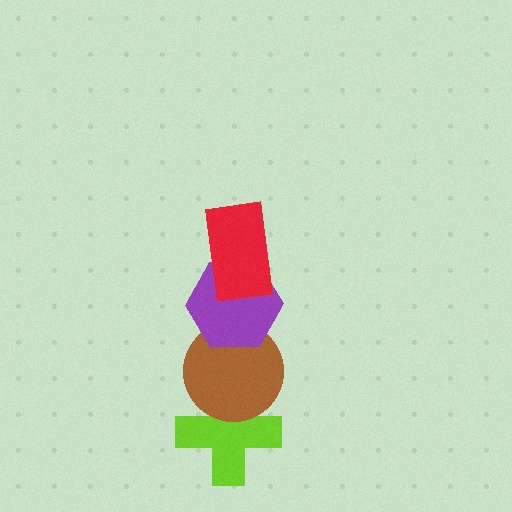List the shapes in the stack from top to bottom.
From top to bottom: the red rectangle, the purple hexagon, the brown circle, the lime cross.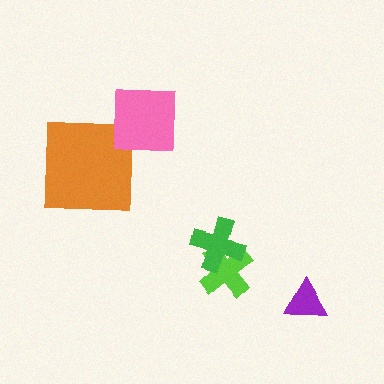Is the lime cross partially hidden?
Yes, it is partially covered by another shape.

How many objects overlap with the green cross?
1 object overlaps with the green cross.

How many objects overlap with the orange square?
0 objects overlap with the orange square.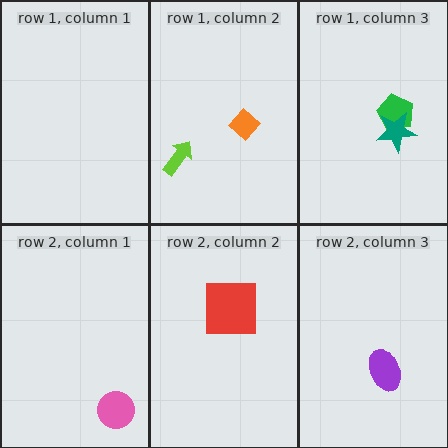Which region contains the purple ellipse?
The row 2, column 3 region.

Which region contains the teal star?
The row 1, column 3 region.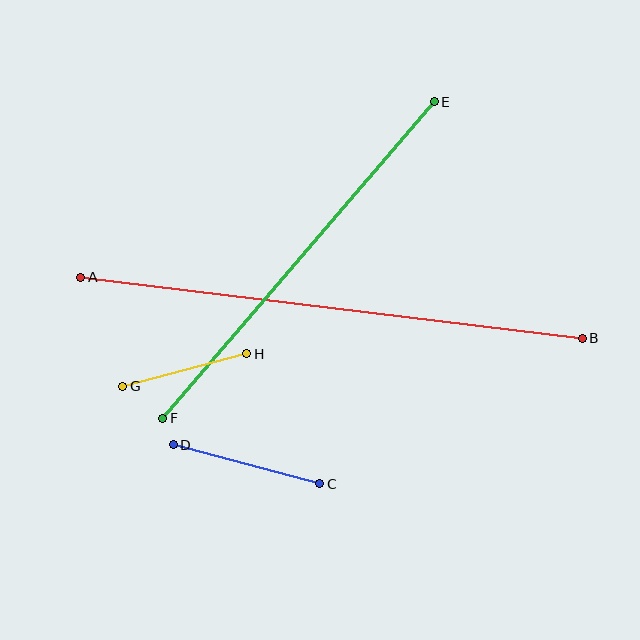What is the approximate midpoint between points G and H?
The midpoint is at approximately (185, 370) pixels.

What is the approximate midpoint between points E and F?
The midpoint is at approximately (298, 260) pixels.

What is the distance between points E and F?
The distance is approximately 417 pixels.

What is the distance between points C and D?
The distance is approximately 151 pixels.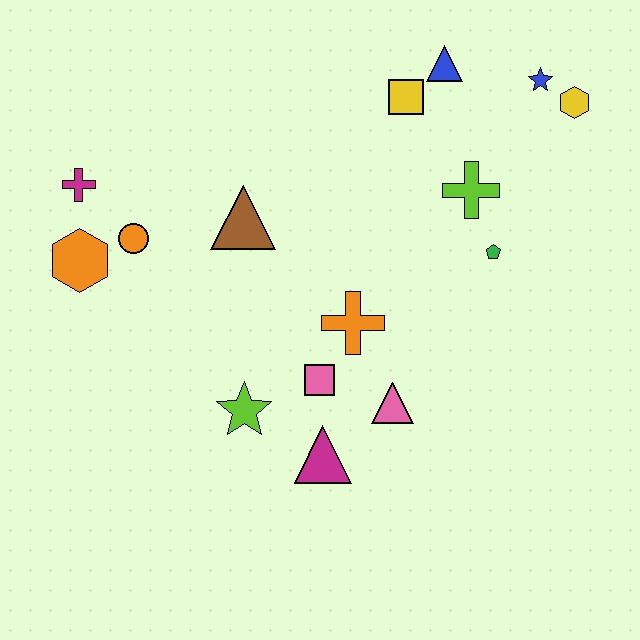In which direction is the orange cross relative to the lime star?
The orange cross is to the right of the lime star.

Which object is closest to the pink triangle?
The pink square is closest to the pink triangle.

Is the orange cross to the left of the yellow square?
Yes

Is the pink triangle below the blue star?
Yes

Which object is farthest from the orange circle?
The yellow hexagon is farthest from the orange circle.